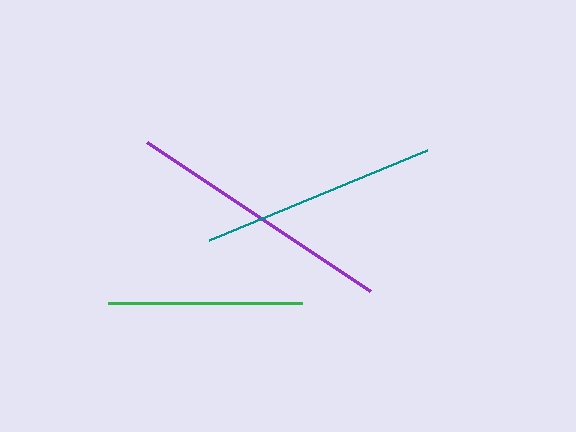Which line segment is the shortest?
The green line is the shortest at approximately 194 pixels.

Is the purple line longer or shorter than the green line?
The purple line is longer than the green line.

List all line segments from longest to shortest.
From longest to shortest: purple, teal, green.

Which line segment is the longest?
The purple line is the longest at approximately 268 pixels.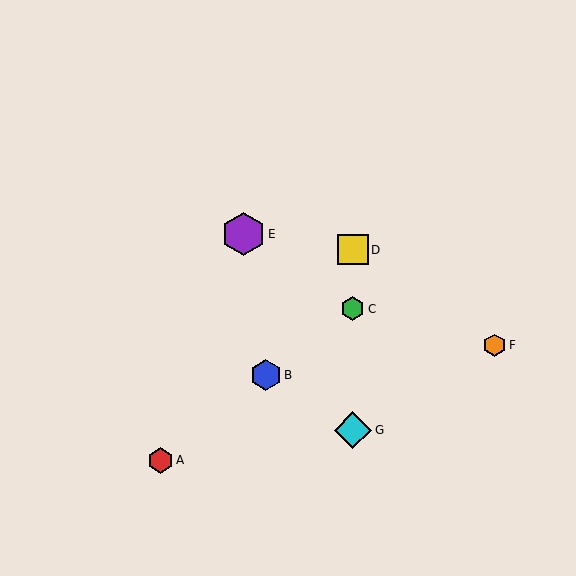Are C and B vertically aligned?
No, C is at x≈353 and B is at x≈266.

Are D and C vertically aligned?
Yes, both are at x≈353.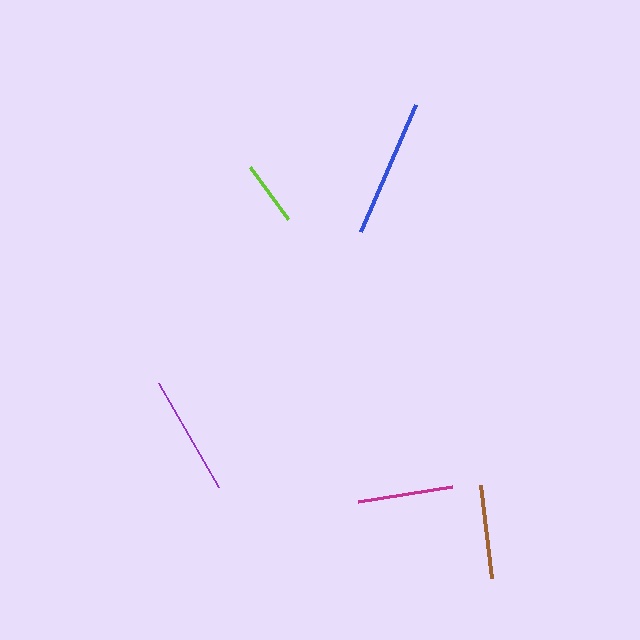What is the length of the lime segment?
The lime segment is approximately 64 pixels long.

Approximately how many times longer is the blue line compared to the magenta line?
The blue line is approximately 1.4 times the length of the magenta line.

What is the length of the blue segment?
The blue segment is approximately 138 pixels long.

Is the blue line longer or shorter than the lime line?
The blue line is longer than the lime line.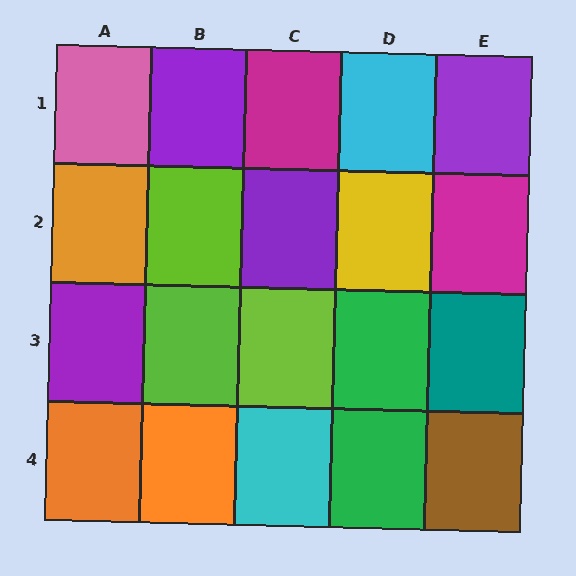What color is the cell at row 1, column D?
Cyan.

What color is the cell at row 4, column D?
Green.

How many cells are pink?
1 cell is pink.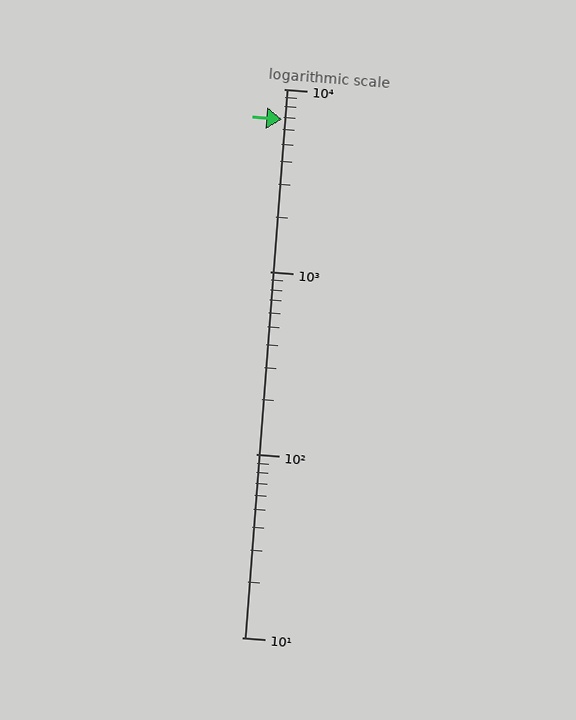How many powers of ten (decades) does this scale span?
The scale spans 3 decades, from 10 to 10000.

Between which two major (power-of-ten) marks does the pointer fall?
The pointer is between 1000 and 10000.